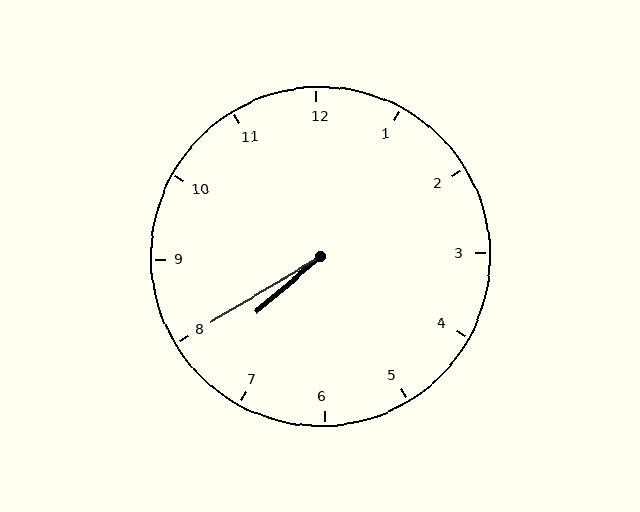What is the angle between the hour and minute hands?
Approximately 10 degrees.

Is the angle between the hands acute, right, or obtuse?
It is acute.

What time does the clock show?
7:40.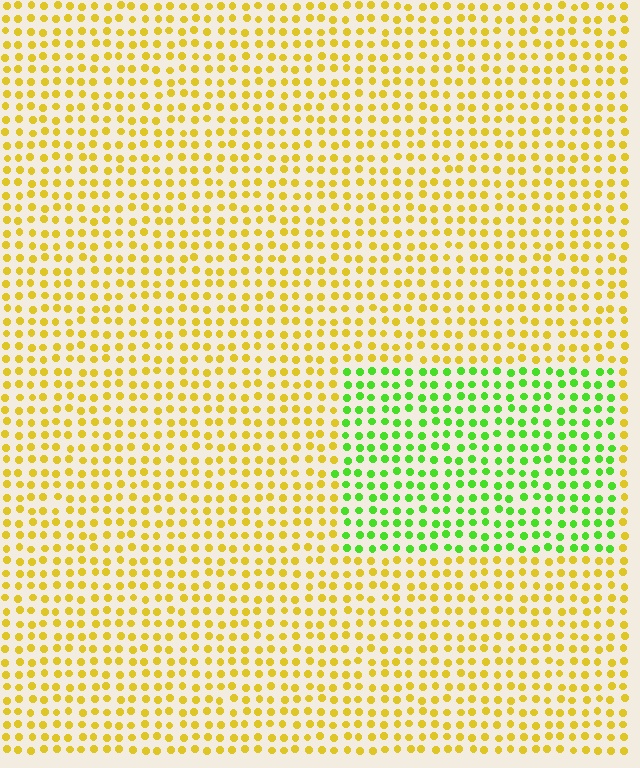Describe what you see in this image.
The image is filled with small yellow elements in a uniform arrangement. A rectangle-shaped region is visible where the elements are tinted to a slightly different hue, forming a subtle color boundary.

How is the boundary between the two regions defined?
The boundary is defined purely by a slight shift in hue (about 57 degrees). Spacing, size, and orientation are identical on both sides.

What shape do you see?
I see a rectangle.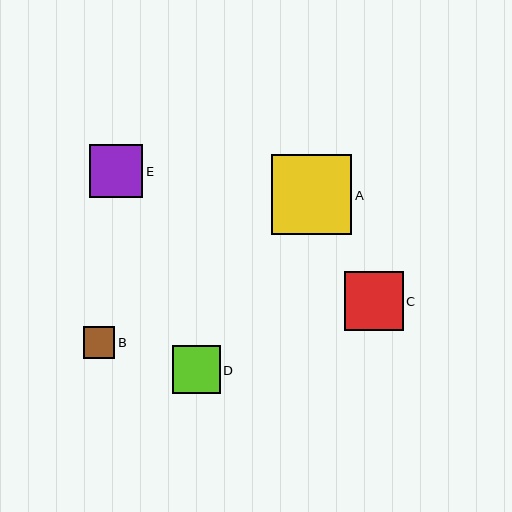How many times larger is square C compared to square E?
Square C is approximately 1.1 times the size of square E.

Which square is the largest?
Square A is the largest with a size of approximately 81 pixels.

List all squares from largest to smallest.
From largest to smallest: A, C, E, D, B.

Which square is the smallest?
Square B is the smallest with a size of approximately 31 pixels.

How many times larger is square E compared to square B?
Square E is approximately 1.7 times the size of square B.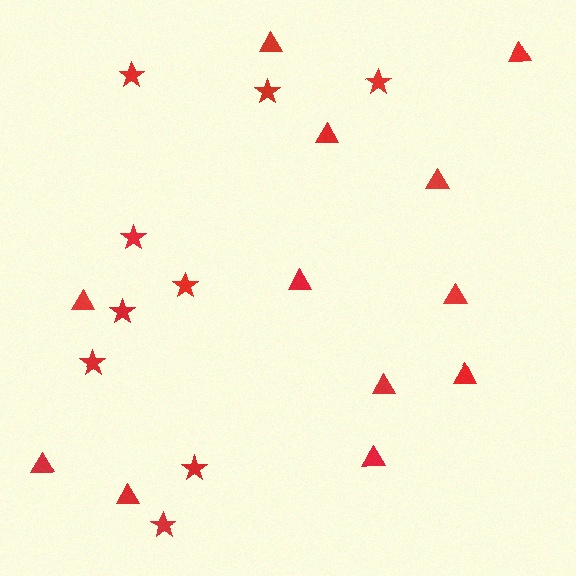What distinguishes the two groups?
There are 2 groups: one group of triangles (12) and one group of stars (9).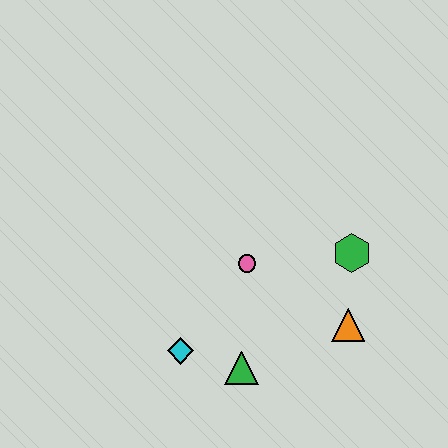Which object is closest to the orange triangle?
The green hexagon is closest to the orange triangle.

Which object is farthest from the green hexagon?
The cyan diamond is farthest from the green hexagon.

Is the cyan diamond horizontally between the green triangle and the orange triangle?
No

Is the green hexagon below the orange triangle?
No